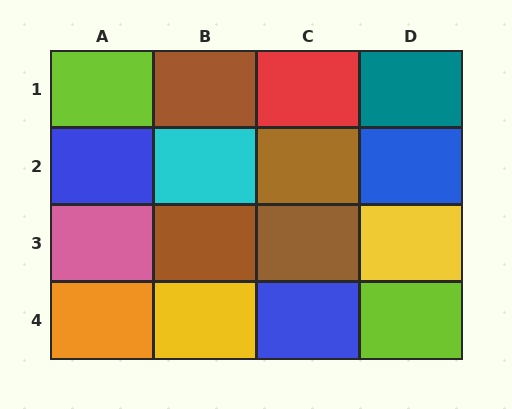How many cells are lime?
2 cells are lime.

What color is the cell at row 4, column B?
Yellow.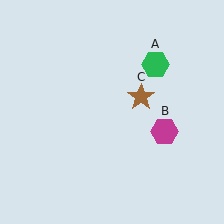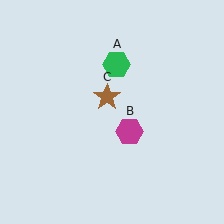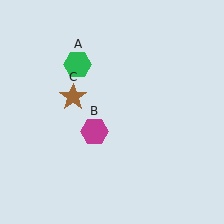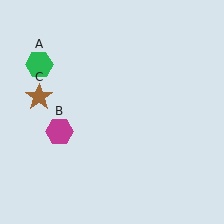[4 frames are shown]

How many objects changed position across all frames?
3 objects changed position: green hexagon (object A), magenta hexagon (object B), brown star (object C).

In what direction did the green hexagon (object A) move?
The green hexagon (object A) moved left.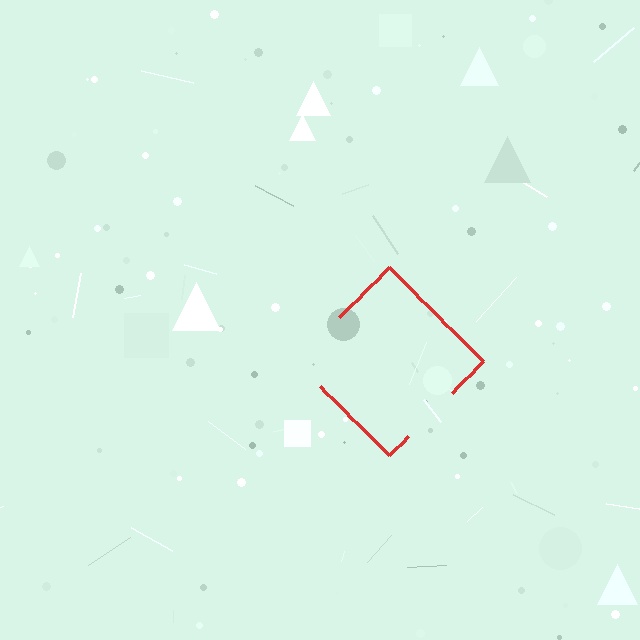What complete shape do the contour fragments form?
The contour fragments form a diamond.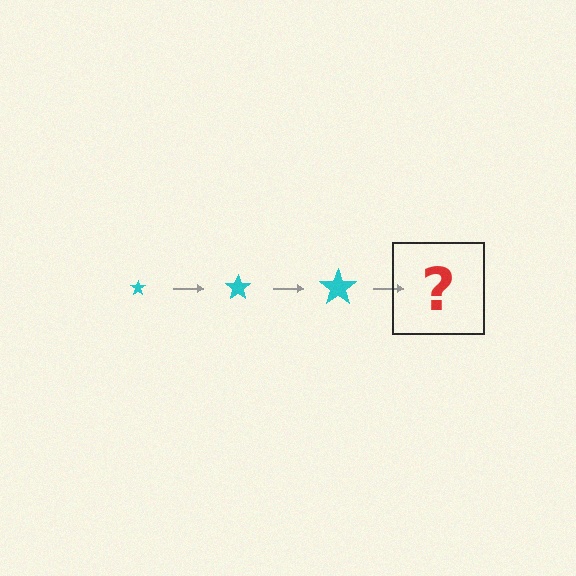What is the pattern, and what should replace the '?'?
The pattern is that the star gets progressively larger each step. The '?' should be a cyan star, larger than the previous one.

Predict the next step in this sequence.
The next step is a cyan star, larger than the previous one.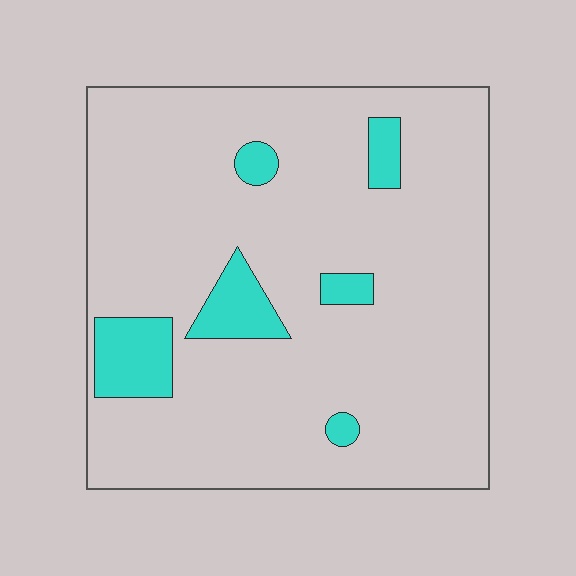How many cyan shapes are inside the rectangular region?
6.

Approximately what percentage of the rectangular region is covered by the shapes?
Approximately 10%.